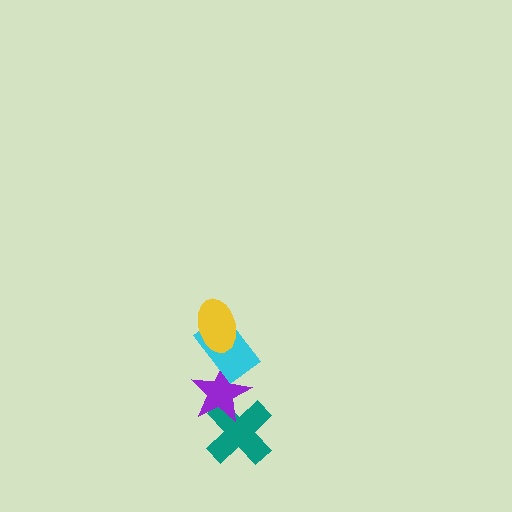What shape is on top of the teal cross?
The purple star is on top of the teal cross.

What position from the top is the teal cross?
The teal cross is 4th from the top.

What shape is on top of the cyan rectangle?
The yellow ellipse is on top of the cyan rectangle.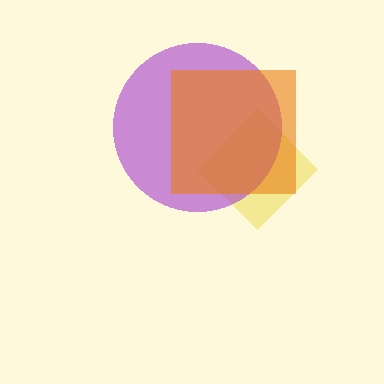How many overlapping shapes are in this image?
There are 3 overlapping shapes in the image.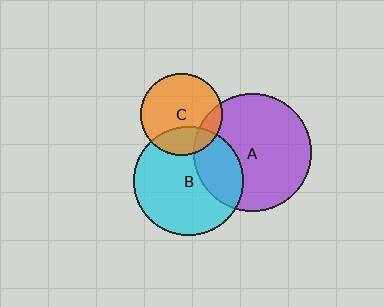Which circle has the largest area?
Circle A (purple).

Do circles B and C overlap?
Yes.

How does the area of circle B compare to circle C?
Approximately 1.8 times.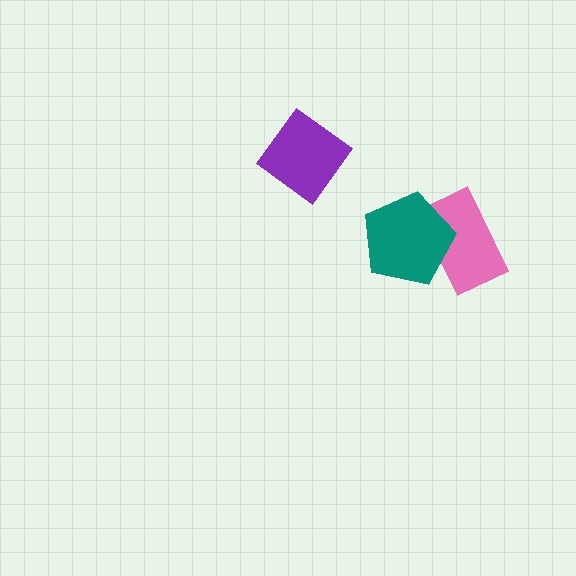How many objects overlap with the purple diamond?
0 objects overlap with the purple diamond.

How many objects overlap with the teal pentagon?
1 object overlaps with the teal pentagon.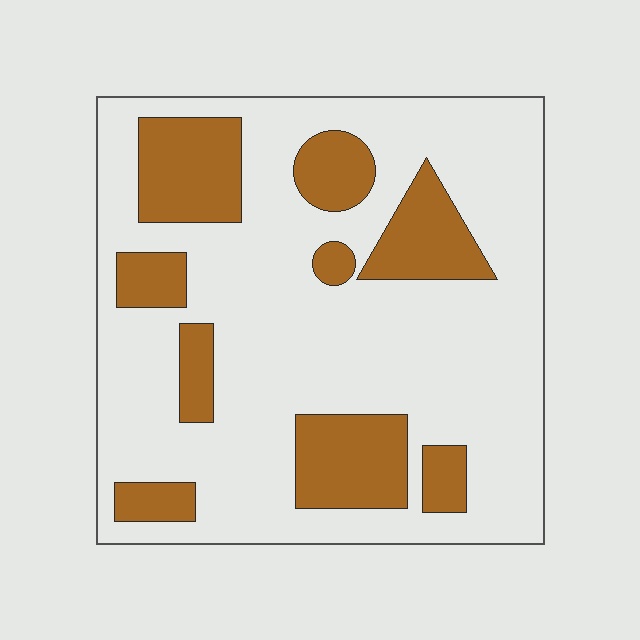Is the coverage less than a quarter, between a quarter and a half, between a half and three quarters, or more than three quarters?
Between a quarter and a half.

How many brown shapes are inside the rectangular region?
9.